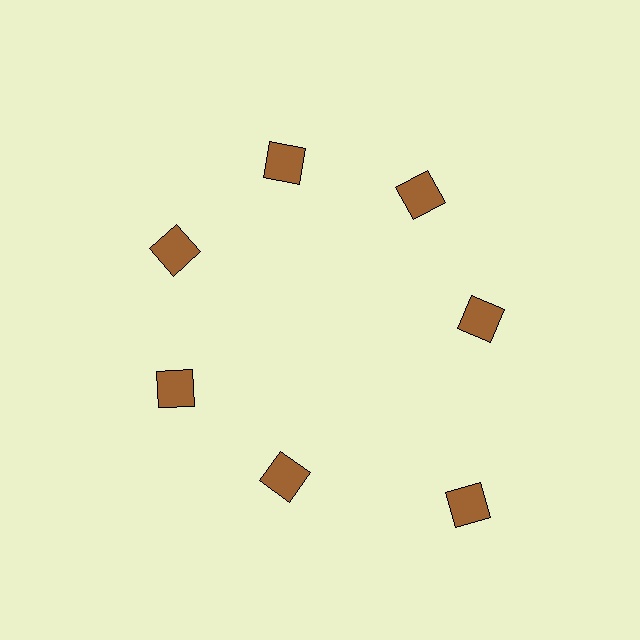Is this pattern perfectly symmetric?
No. The 7 brown squares are arranged in a ring, but one element near the 5 o'clock position is pushed outward from the center, breaking the 7-fold rotational symmetry.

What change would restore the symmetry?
The symmetry would be restored by moving it inward, back onto the ring so that all 7 squares sit at equal angles and equal distance from the center.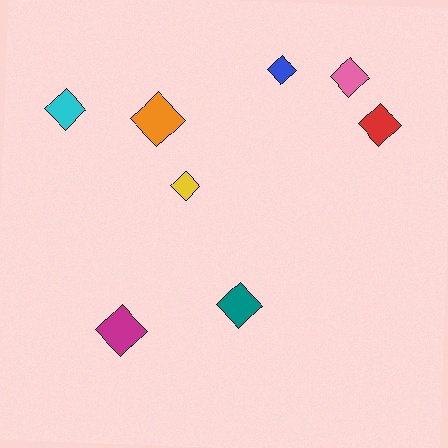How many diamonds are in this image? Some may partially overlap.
There are 8 diamonds.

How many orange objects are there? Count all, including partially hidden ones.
There is 1 orange object.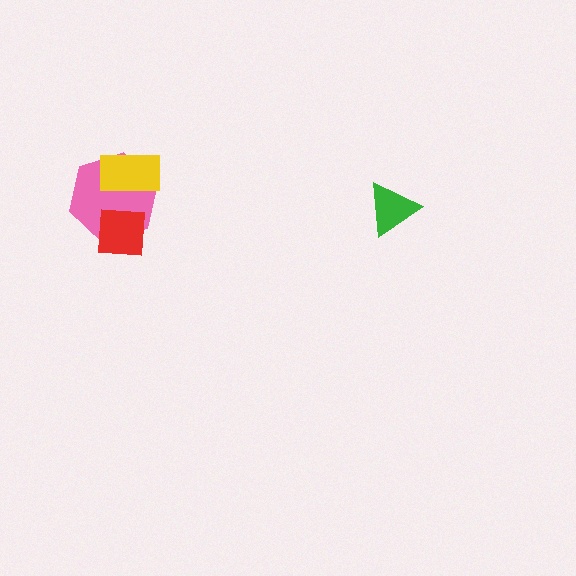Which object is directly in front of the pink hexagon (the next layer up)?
The yellow rectangle is directly in front of the pink hexagon.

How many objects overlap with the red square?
1 object overlaps with the red square.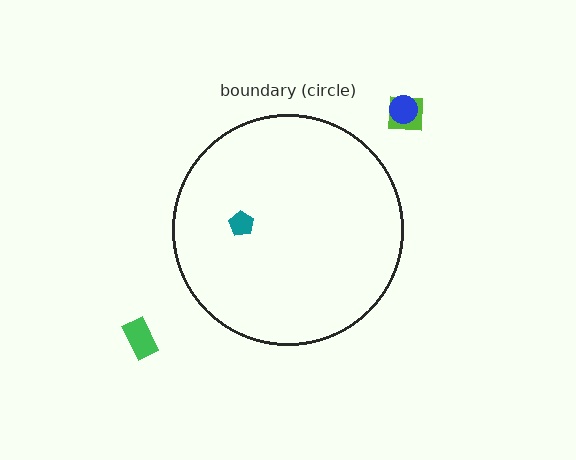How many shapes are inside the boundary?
1 inside, 3 outside.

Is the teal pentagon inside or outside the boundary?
Inside.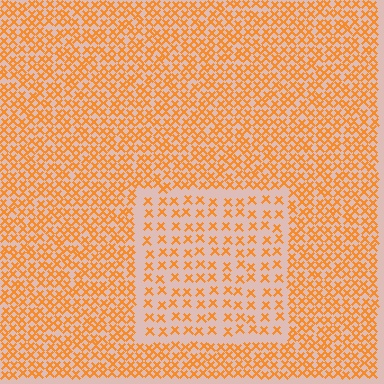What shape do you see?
I see a rectangle.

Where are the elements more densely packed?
The elements are more densely packed outside the rectangle boundary.